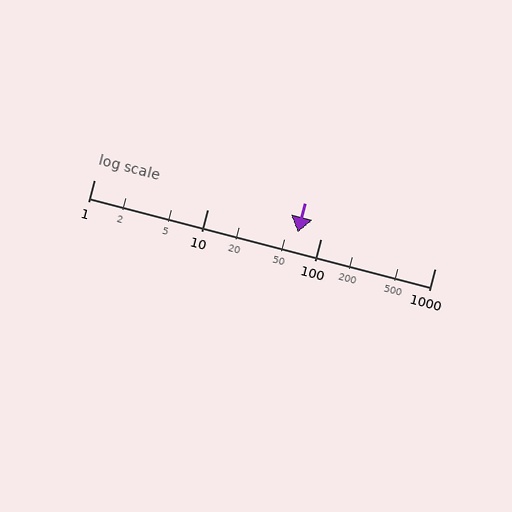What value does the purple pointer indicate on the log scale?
The pointer indicates approximately 62.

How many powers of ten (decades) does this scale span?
The scale spans 3 decades, from 1 to 1000.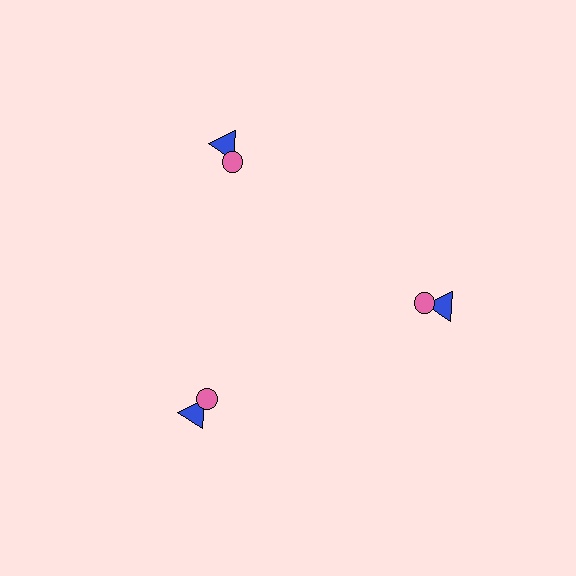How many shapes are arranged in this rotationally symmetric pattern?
There are 6 shapes, arranged in 3 groups of 2.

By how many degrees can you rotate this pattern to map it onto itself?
The pattern maps onto itself every 120 degrees of rotation.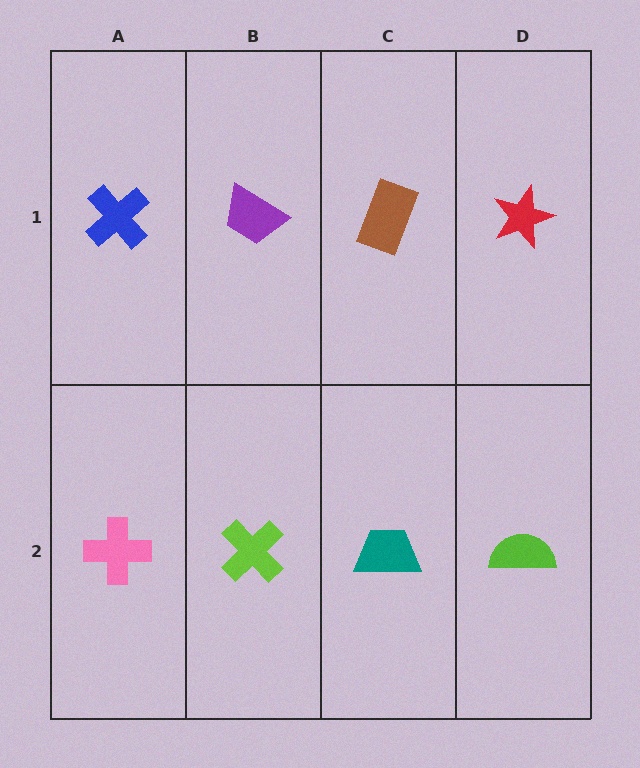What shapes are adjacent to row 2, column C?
A brown rectangle (row 1, column C), a lime cross (row 2, column B), a lime semicircle (row 2, column D).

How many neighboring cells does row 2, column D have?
2.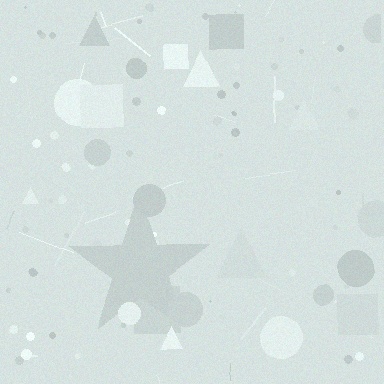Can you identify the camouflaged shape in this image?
The camouflaged shape is a star.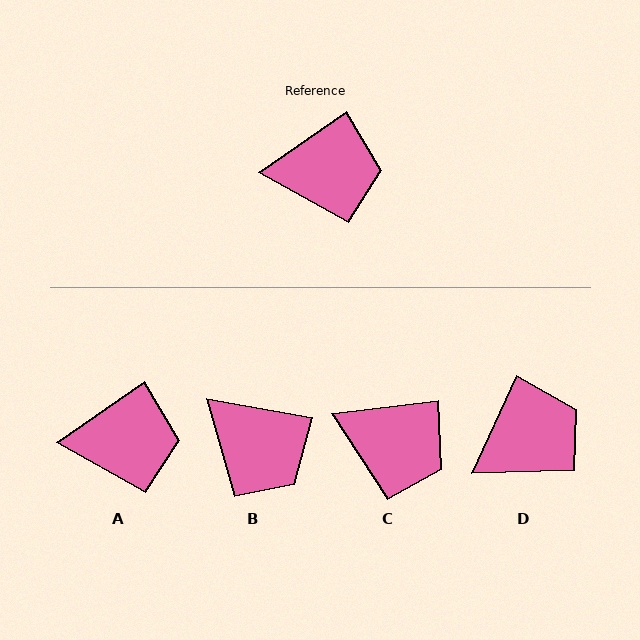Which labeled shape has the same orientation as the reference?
A.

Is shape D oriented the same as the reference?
No, it is off by about 31 degrees.